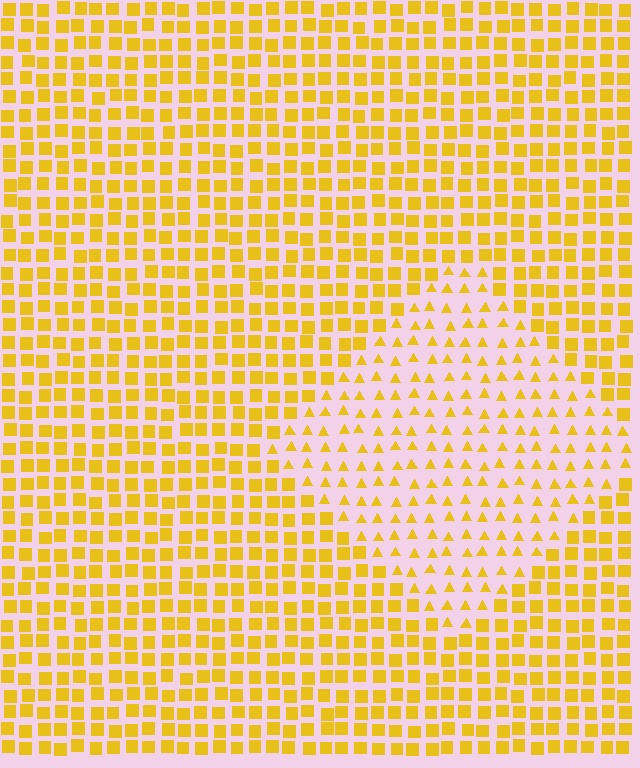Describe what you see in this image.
The image is filled with small yellow elements arranged in a uniform grid. A diamond-shaped region contains triangles, while the surrounding area contains squares. The boundary is defined purely by the change in element shape.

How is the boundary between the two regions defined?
The boundary is defined by a change in element shape: triangles inside vs. squares outside. All elements share the same color and spacing.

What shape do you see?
I see a diamond.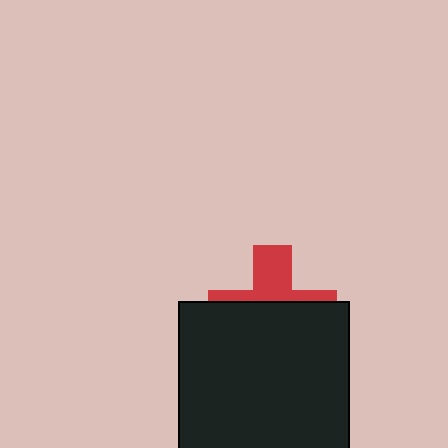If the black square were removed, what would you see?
You would see the complete red cross.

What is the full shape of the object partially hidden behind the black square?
The partially hidden object is a red cross.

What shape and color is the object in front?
The object in front is a black square.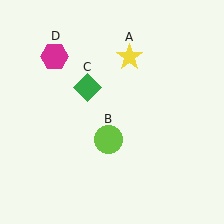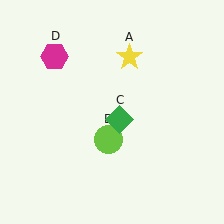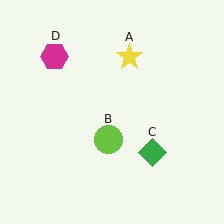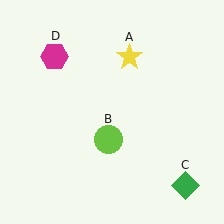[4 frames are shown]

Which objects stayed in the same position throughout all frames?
Yellow star (object A) and lime circle (object B) and magenta hexagon (object D) remained stationary.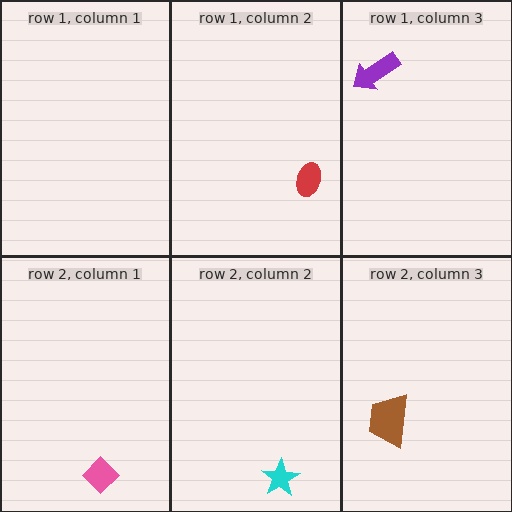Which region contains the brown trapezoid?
The row 2, column 3 region.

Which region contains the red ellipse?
The row 1, column 2 region.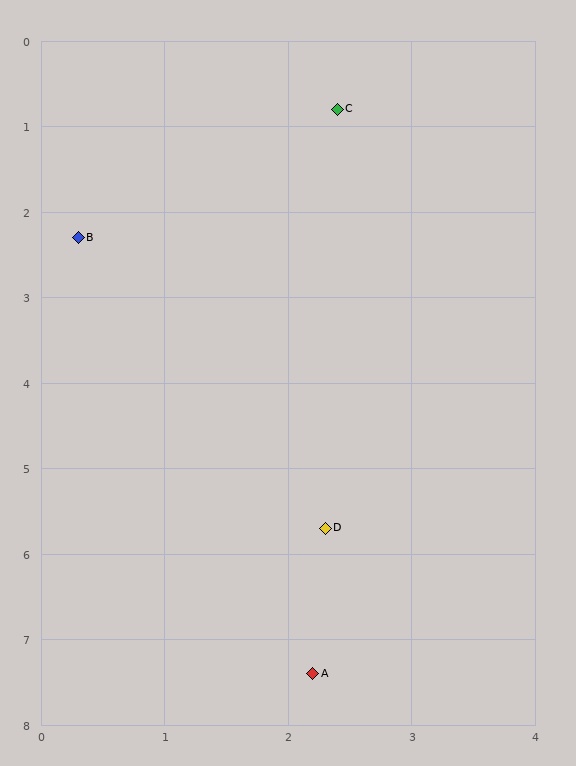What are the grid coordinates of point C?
Point C is at approximately (2.4, 0.8).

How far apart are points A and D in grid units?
Points A and D are about 1.7 grid units apart.